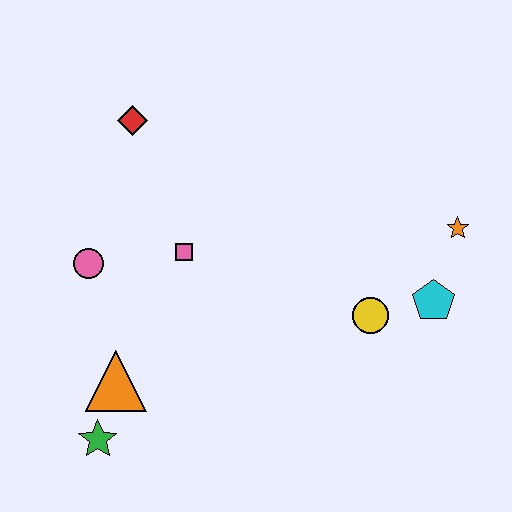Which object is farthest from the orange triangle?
The orange star is farthest from the orange triangle.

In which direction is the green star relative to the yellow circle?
The green star is to the left of the yellow circle.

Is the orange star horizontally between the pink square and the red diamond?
No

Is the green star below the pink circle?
Yes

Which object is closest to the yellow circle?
The cyan pentagon is closest to the yellow circle.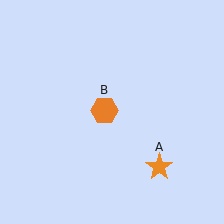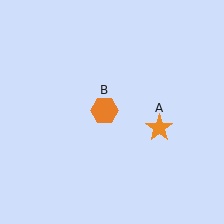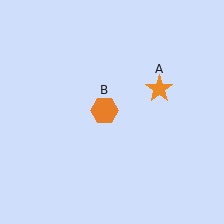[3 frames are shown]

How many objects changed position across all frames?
1 object changed position: orange star (object A).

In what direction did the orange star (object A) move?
The orange star (object A) moved up.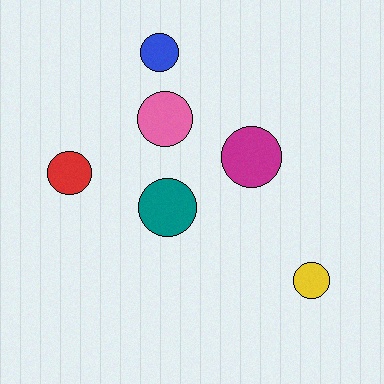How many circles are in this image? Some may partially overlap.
There are 6 circles.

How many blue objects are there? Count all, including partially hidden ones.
There is 1 blue object.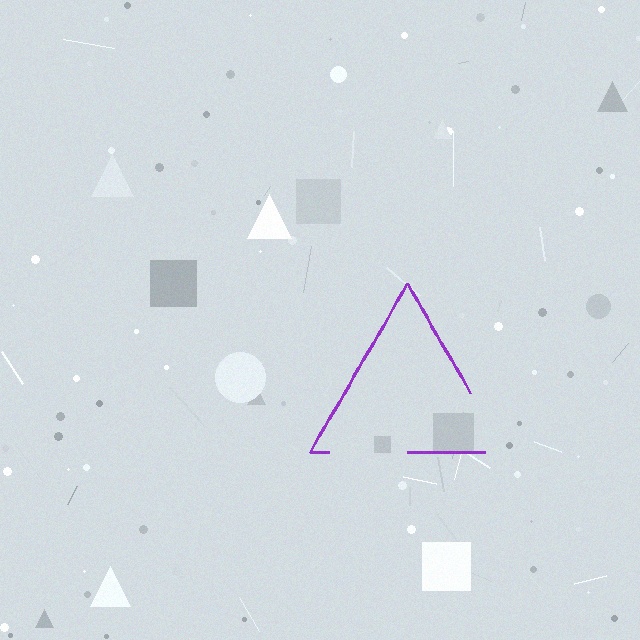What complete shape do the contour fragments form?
The contour fragments form a triangle.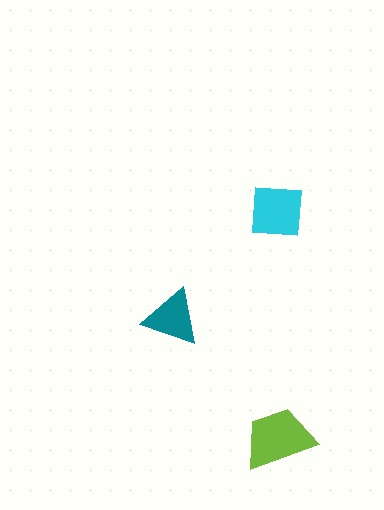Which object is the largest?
The lime trapezoid.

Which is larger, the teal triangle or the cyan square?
The cyan square.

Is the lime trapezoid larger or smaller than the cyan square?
Larger.